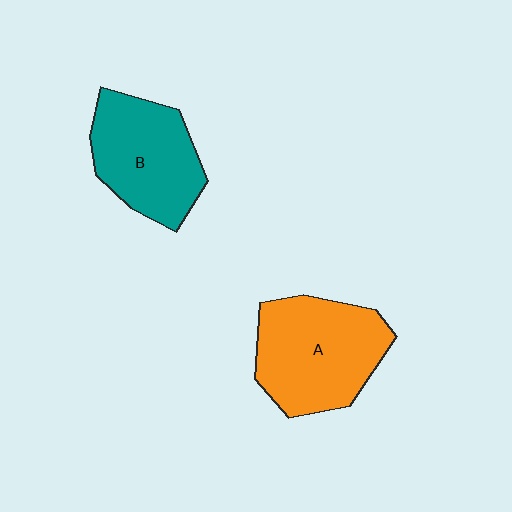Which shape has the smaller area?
Shape B (teal).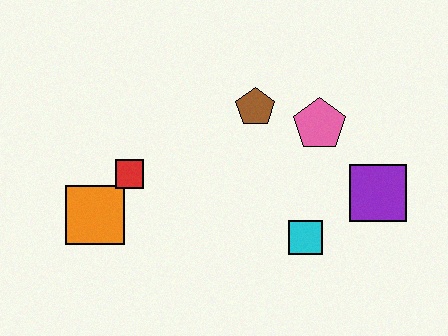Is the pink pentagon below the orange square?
No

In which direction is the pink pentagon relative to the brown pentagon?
The pink pentagon is to the right of the brown pentagon.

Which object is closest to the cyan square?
The purple square is closest to the cyan square.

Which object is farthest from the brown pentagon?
The orange square is farthest from the brown pentagon.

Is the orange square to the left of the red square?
Yes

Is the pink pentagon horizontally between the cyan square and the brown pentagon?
No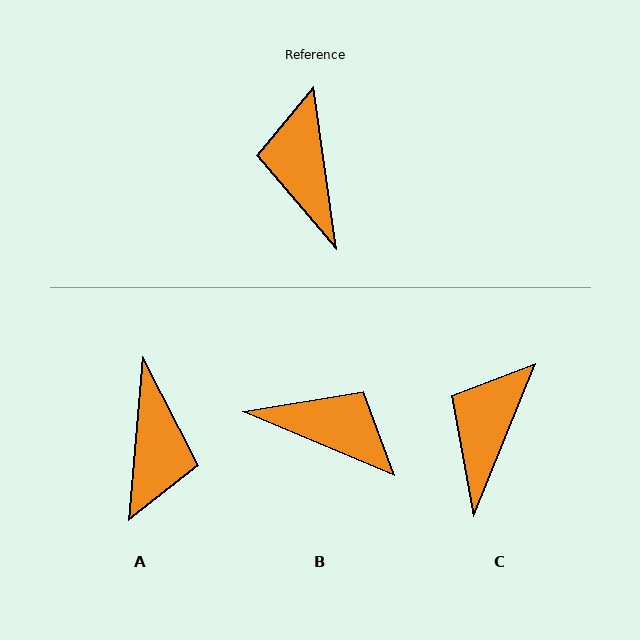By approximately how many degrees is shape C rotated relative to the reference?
Approximately 30 degrees clockwise.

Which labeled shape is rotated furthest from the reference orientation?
A, about 167 degrees away.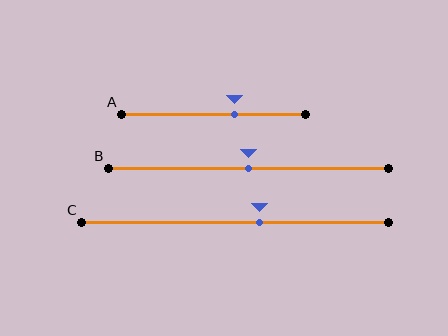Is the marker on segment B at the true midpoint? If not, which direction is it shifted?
Yes, the marker on segment B is at the true midpoint.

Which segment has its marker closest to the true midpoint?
Segment B has its marker closest to the true midpoint.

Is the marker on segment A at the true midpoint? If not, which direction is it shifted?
No, the marker on segment A is shifted to the right by about 11% of the segment length.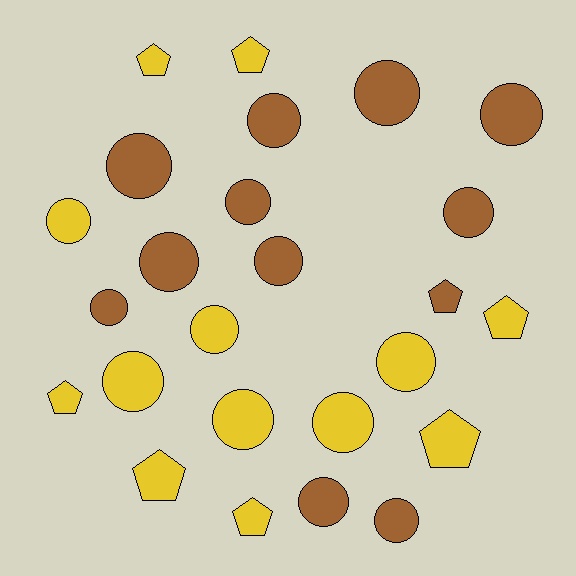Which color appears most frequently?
Yellow, with 13 objects.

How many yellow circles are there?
There are 6 yellow circles.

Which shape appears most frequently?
Circle, with 17 objects.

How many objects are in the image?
There are 25 objects.